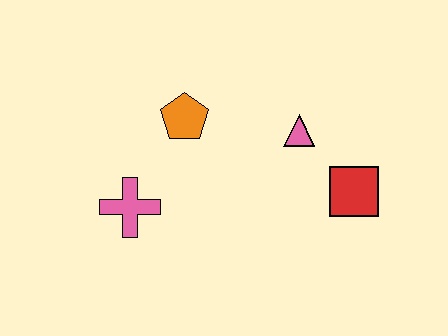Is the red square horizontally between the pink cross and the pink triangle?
No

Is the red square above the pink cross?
Yes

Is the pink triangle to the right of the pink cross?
Yes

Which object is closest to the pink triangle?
The red square is closest to the pink triangle.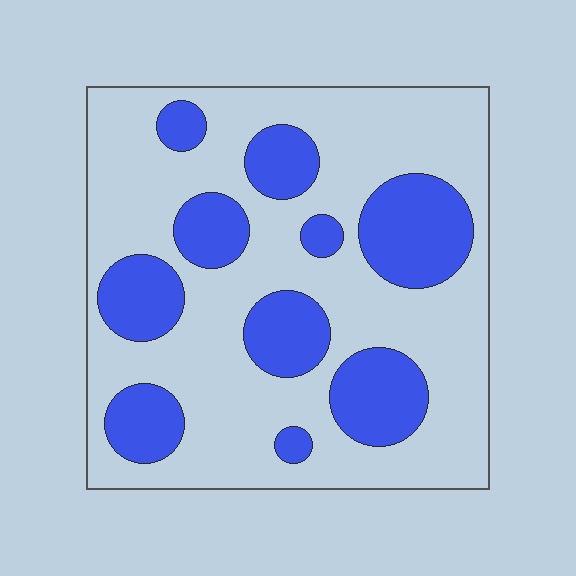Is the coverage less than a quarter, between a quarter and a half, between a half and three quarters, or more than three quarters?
Between a quarter and a half.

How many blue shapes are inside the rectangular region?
10.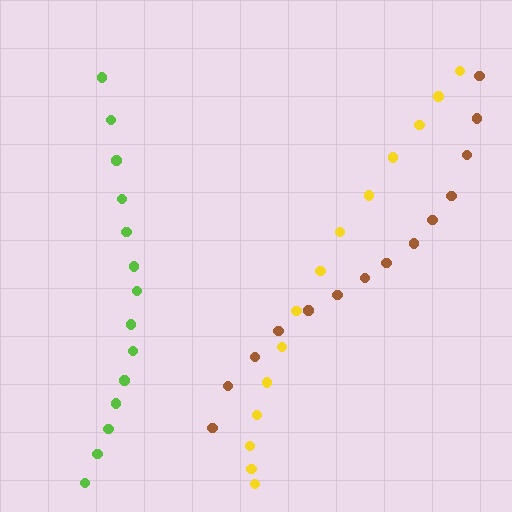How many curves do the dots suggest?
There are 3 distinct paths.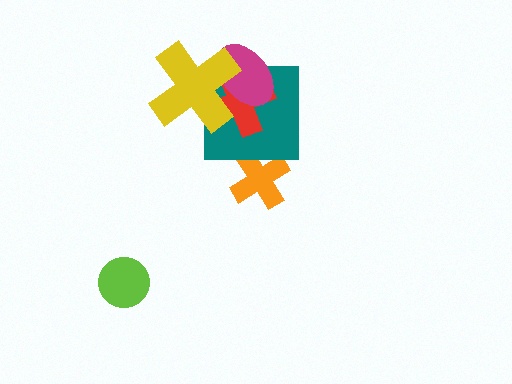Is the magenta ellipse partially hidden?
Yes, it is partially covered by another shape.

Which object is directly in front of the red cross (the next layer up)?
The magenta ellipse is directly in front of the red cross.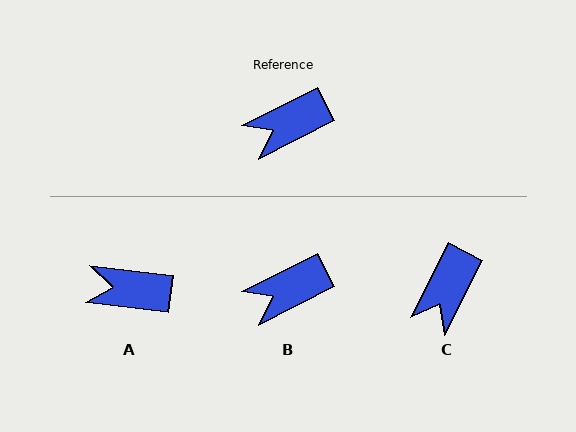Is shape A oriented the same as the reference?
No, it is off by about 34 degrees.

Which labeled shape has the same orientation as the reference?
B.